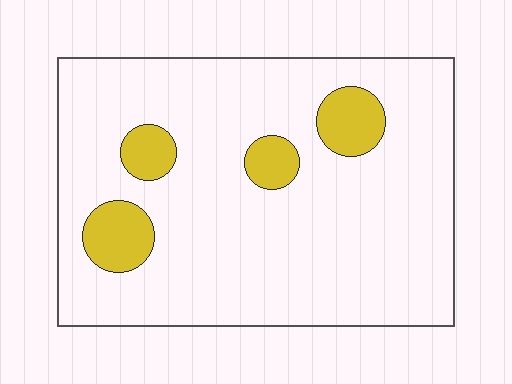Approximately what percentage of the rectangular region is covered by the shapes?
Approximately 10%.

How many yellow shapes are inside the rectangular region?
4.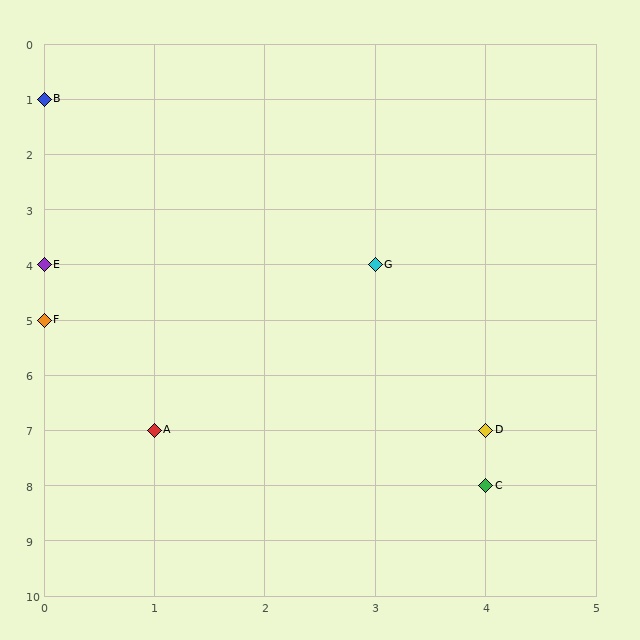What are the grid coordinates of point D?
Point D is at grid coordinates (4, 7).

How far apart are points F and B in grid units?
Points F and B are 4 rows apart.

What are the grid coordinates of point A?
Point A is at grid coordinates (1, 7).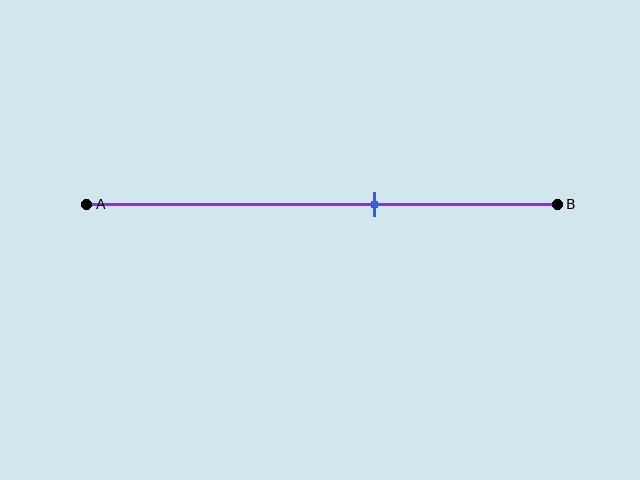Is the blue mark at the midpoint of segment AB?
No, the mark is at about 60% from A, not at the 50% midpoint.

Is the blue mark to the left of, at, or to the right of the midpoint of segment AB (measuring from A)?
The blue mark is to the right of the midpoint of segment AB.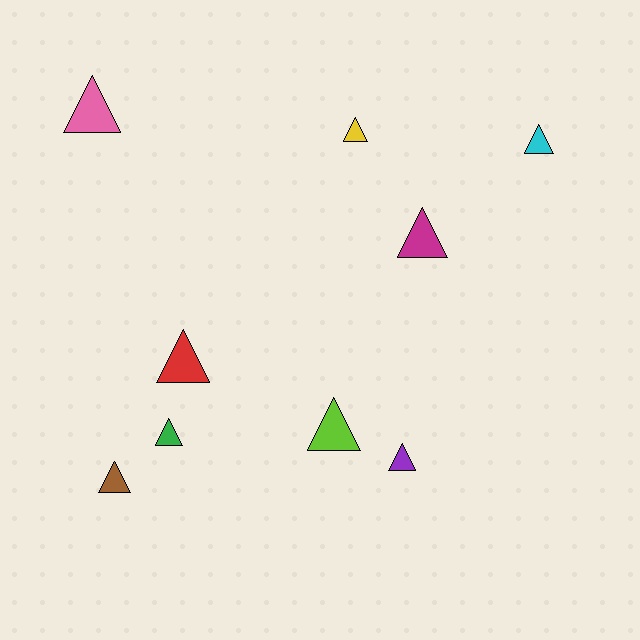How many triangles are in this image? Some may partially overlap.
There are 9 triangles.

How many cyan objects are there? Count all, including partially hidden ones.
There is 1 cyan object.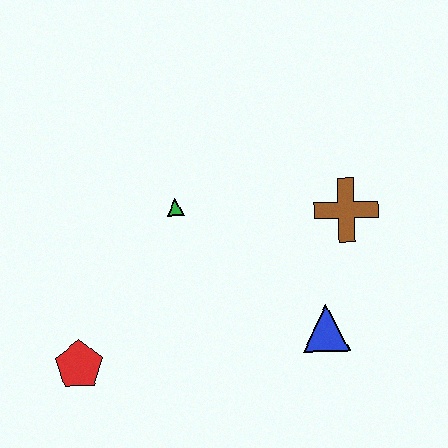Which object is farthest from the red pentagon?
The brown cross is farthest from the red pentagon.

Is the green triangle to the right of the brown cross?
No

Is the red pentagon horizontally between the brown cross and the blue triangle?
No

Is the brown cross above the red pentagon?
Yes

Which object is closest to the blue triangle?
The brown cross is closest to the blue triangle.